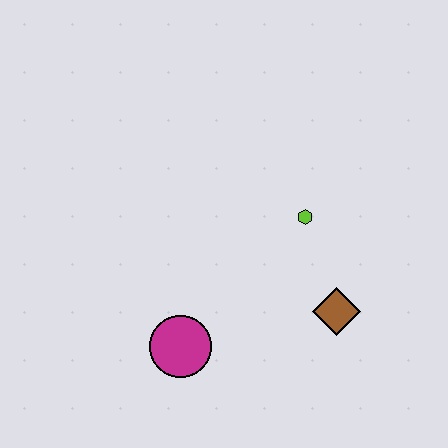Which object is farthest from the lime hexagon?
The magenta circle is farthest from the lime hexagon.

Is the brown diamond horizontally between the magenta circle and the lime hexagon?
No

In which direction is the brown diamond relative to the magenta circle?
The brown diamond is to the right of the magenta circle.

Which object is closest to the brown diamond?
The lime hexagon is closest to the brown diamond.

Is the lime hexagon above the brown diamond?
Yes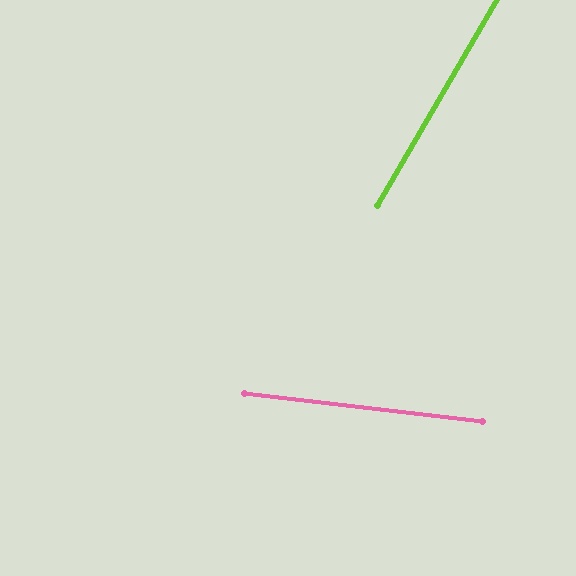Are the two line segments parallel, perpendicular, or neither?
Neither parallel nor perpendicular — they differ by about 67°.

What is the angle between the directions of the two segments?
Approximately 67 degrees.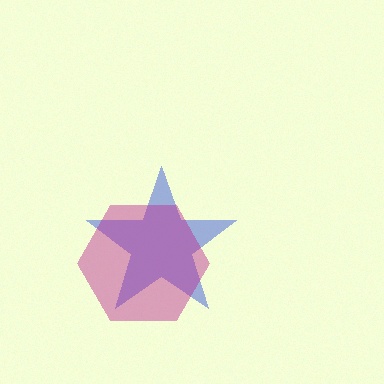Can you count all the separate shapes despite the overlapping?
Yes, there are 2 separate shapes.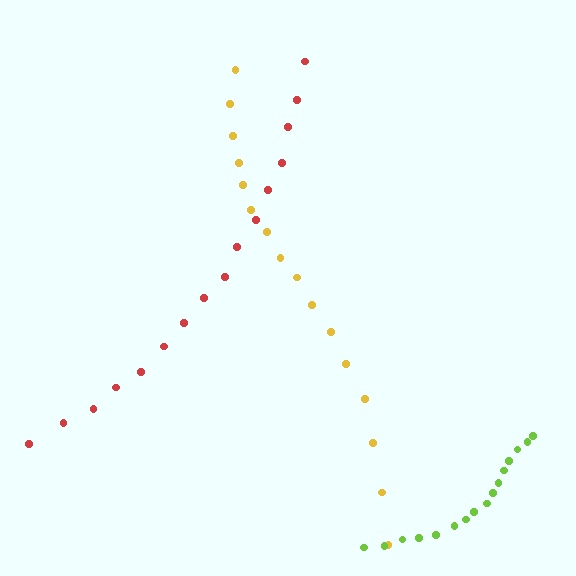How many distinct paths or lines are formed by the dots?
There are 3 distinct paths.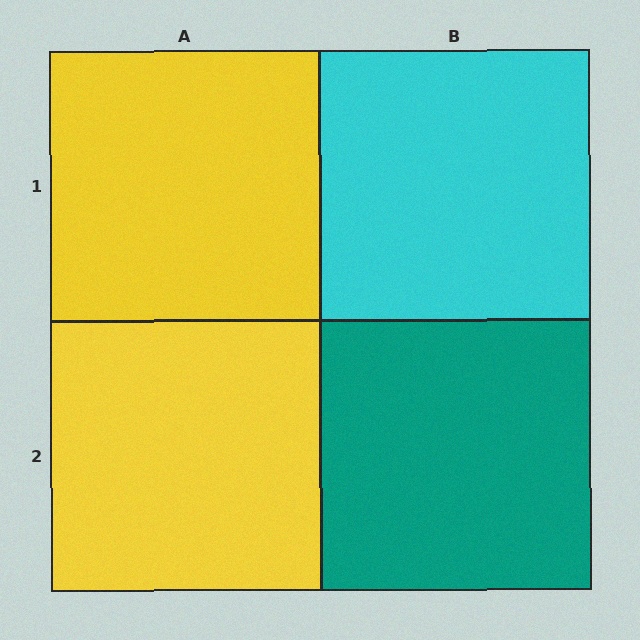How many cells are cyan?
1 cell is cyan.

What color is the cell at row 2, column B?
Teal.